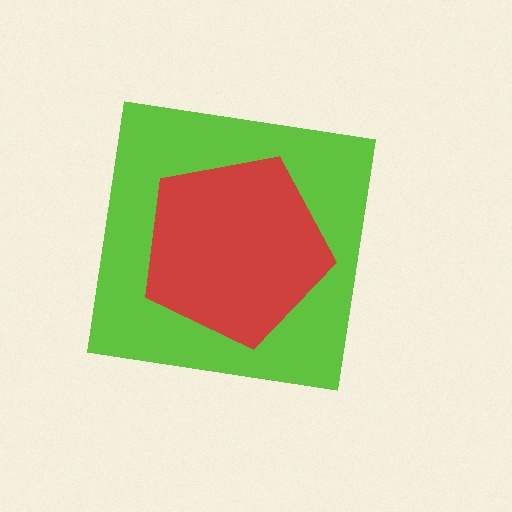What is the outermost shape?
The lime square.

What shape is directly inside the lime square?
The red pentagon.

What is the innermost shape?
The red pentagon.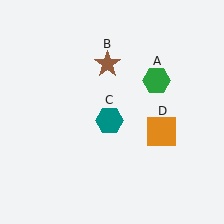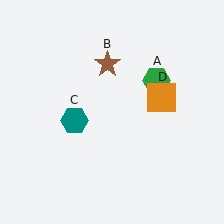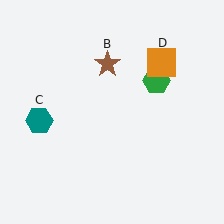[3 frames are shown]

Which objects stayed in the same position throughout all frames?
Green hexagon (object A) and brown star (object B) remained stationary.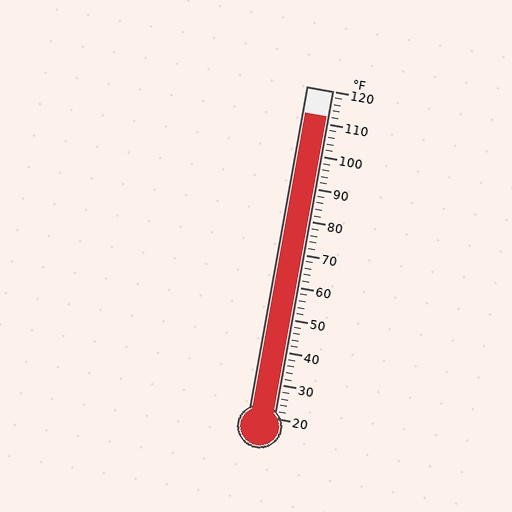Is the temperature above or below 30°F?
The temperature is above 30°F.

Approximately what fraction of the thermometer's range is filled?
The thermometer is filled to approximately 90% of its range.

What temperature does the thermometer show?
The thermometer shows approximately 112°F.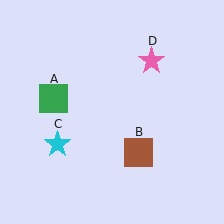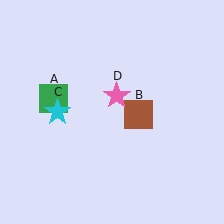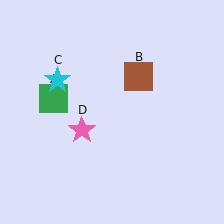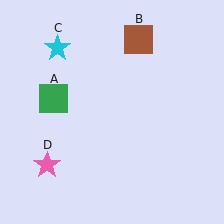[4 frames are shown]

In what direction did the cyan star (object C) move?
The cyan star (object C) moved up.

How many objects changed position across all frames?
3 objects changed position: brown square (object B), cyan star (object C), pink star (object D).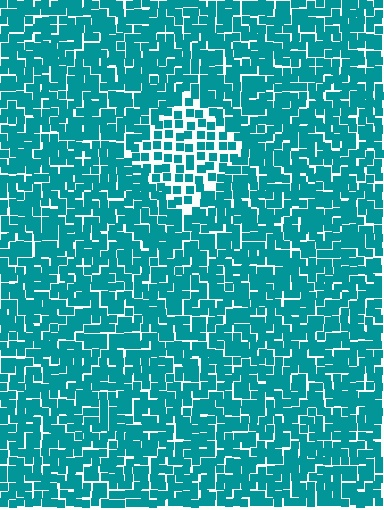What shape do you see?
I see a diamond.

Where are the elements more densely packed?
The elements are more densely packed outside the diamond boundary.